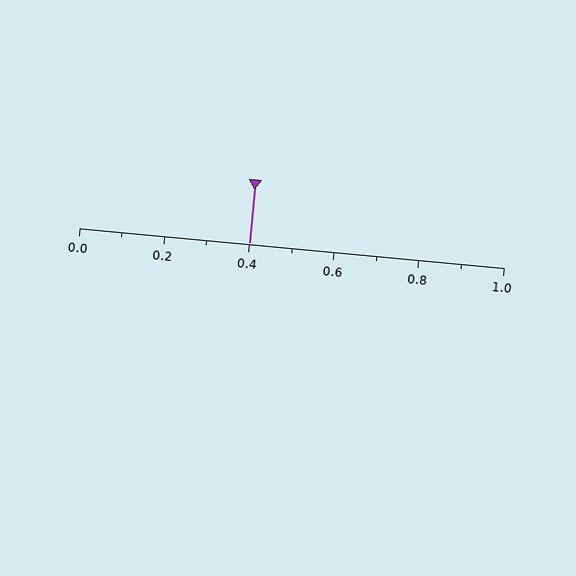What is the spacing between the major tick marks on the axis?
The major ticks are spaced 0.2 apart.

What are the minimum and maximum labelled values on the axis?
The axis runs from 0.0 to 1.0.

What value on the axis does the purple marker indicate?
The marker indicates approximately 0.4.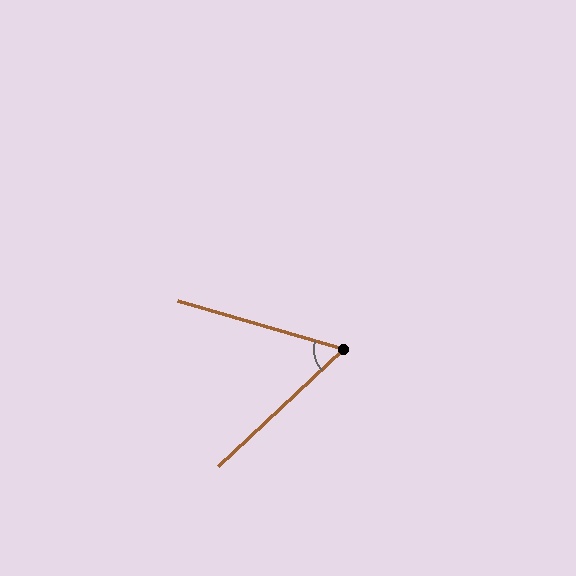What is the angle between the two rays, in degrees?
Approximately 59 degrees.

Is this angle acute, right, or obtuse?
It is acute.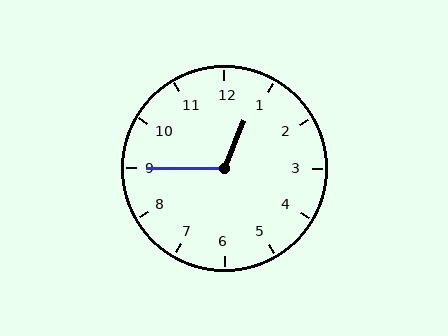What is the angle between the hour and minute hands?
Approximately 112 degrees.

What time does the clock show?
12:45.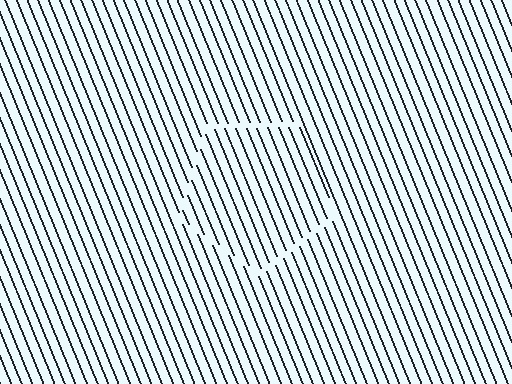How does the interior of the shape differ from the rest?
The interior of the shape contains the same grating, shifted by half a period — the contour is defined by the phase discontinuity where line-ends from the inner and outer gratings abut.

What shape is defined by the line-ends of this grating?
An illusory pentagon. The interior of the shape contains the same grating, shifted by half a period — the contour is defined by the phase discontinuity where line-ends from the inner and outer gratings abut.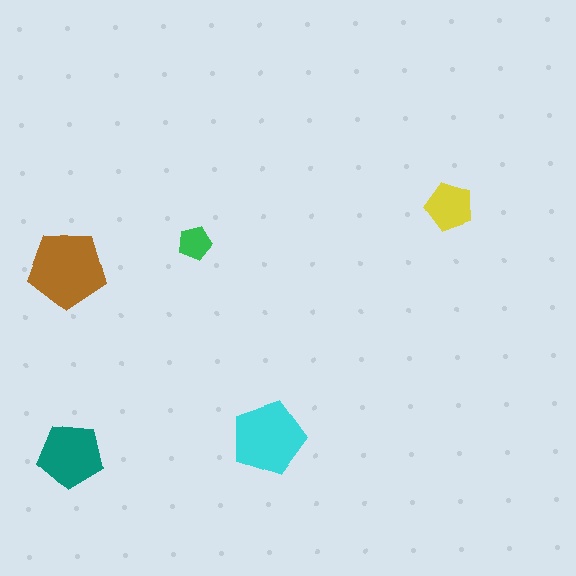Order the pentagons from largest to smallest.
the brown one, the cyan one, the teal one, the yellow one, the green one.